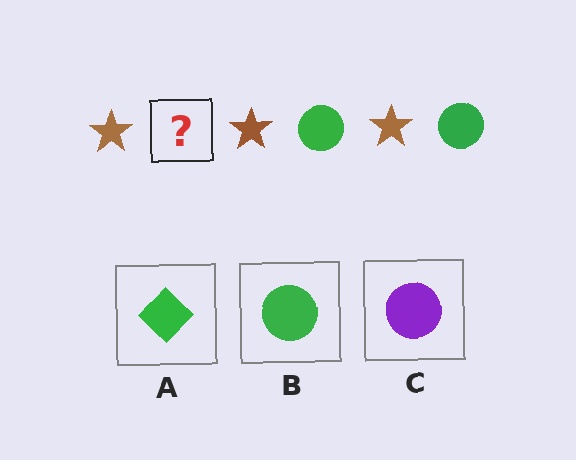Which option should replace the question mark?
Option B.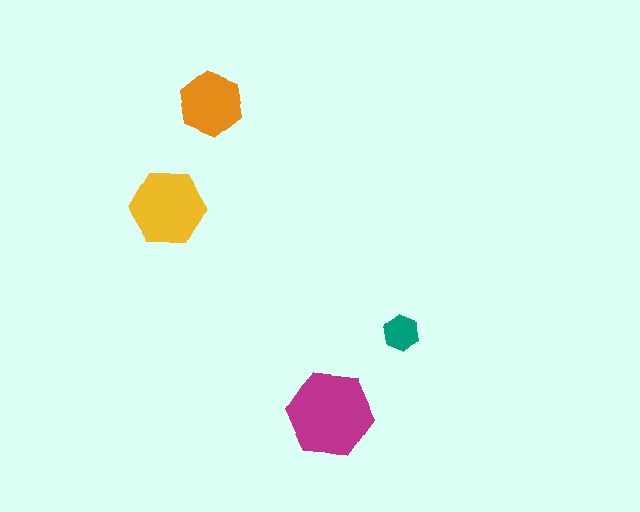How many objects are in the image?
There are 4 objects in the image.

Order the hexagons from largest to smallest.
the magenta one, the yellow one, the orange one, the teal one.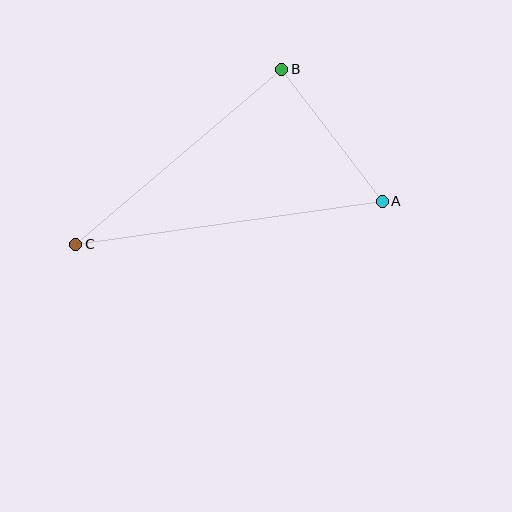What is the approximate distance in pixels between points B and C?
The distance between B and C is approximately 271 pixels.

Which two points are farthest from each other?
Points A and C are farthest from each other.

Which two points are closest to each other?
Points A and B are closest to each other.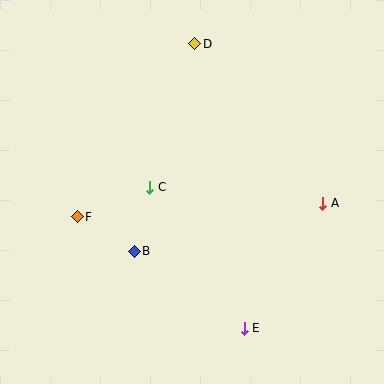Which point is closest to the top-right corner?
Point D is closest to the top-right corner.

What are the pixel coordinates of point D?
Point D is at (195, 44).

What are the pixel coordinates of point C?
Point C is at (150, 187).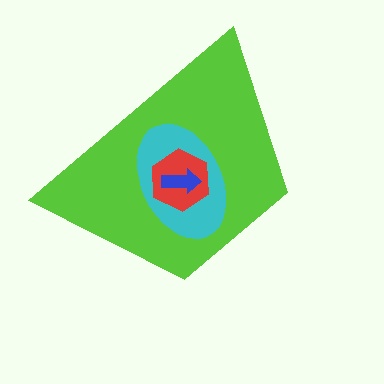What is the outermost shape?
The lime trapezoid.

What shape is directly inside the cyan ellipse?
The red hexagon.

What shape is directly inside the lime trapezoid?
The cyan ellipse.